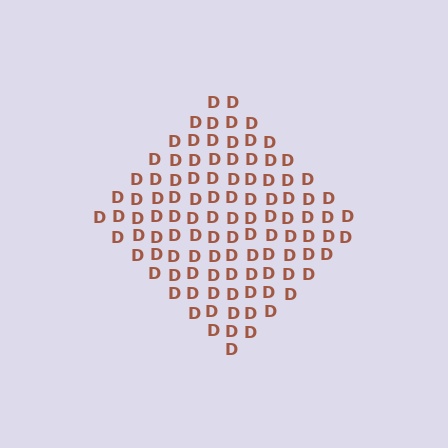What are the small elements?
The small elements are letter D's.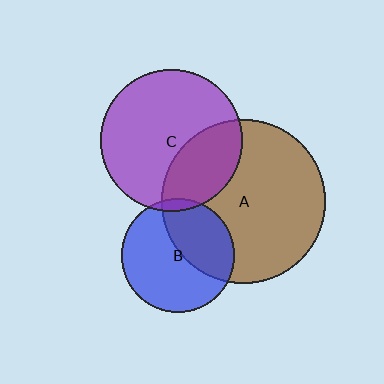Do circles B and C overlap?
Yes.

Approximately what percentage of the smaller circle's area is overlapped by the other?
Approximately 5%.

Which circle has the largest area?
Circle A (brown).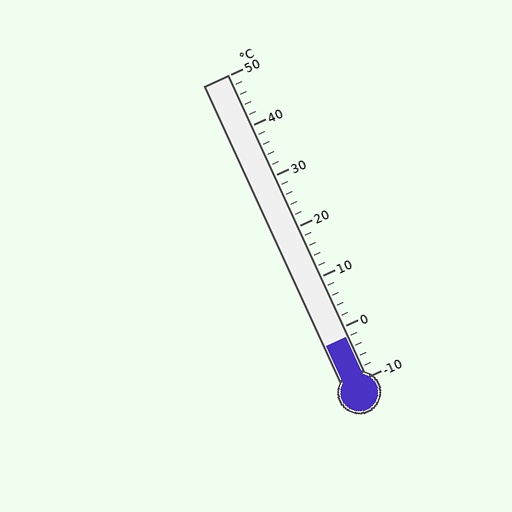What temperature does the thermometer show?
The thermometer shows approximately -2°C.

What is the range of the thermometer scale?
The thermometer scale ranges from -10°C to 50°C.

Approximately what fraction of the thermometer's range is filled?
The thermometer is filled to approximately 15% of its range.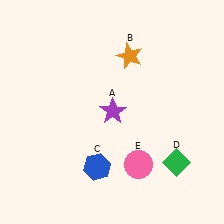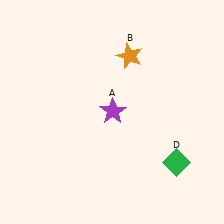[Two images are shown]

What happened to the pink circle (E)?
The pink circle (E) was removed in Image 2. It was in the bottom-right area of Image 1.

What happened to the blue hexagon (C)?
The blue hexagon (C) was removed in Image 2. It was in the bottom-left area of Image 1.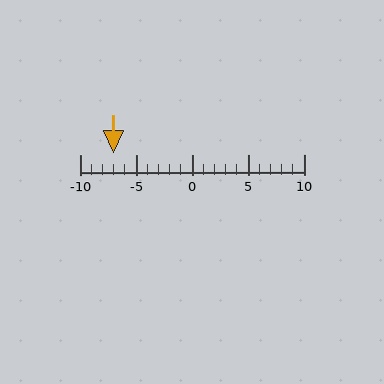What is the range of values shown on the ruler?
The ruler shows values from -10 to 10.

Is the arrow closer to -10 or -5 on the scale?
The arrow is closer to -5.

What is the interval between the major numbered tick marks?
The major tick marks are spaced 5 units apart.